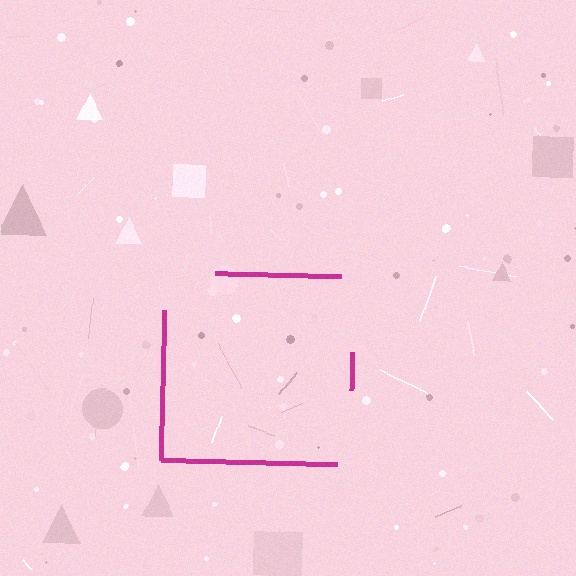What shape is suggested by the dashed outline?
The dashed outline suggests a square.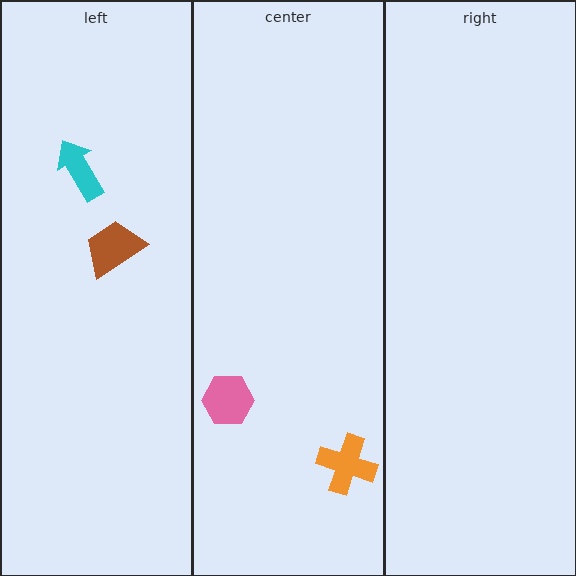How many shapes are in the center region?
2.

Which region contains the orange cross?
The center region.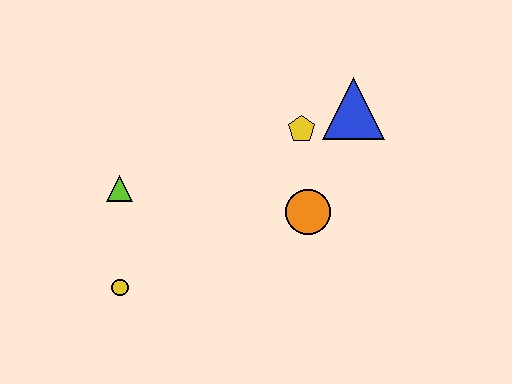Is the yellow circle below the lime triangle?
Yes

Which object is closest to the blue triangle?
The yellow pentagon is closest to the blue triangle.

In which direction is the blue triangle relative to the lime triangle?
The blue triangle is to the right of the lime triangle.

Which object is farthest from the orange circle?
The yellow circle is farthest from the orange circle.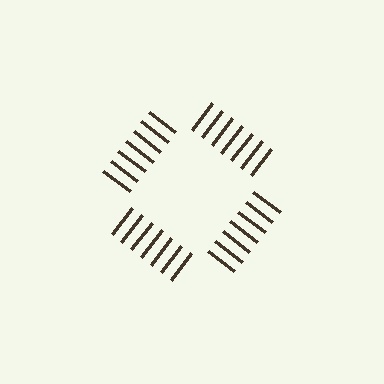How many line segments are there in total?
28 — 7 along each of the 4 edges.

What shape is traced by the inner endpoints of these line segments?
An illusory square — the line segments terminate on its edges but no continuous stroke is drawn.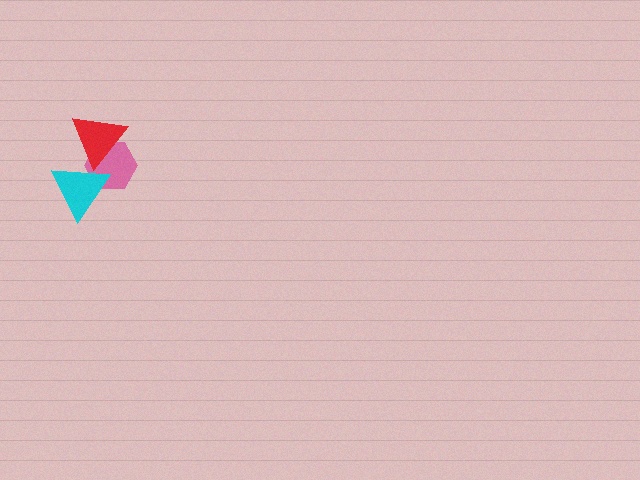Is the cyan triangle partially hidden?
Yes, it is partially covered by another shape.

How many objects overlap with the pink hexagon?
2 objects overlap with the pink hexagon.